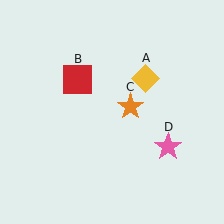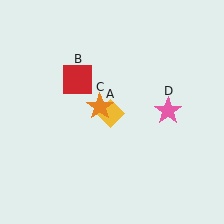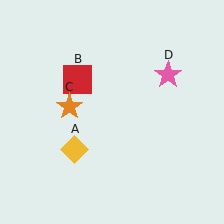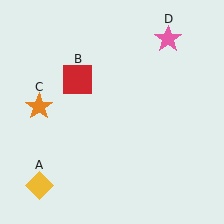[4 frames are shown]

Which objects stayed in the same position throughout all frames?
Red square (object B) remained stationary.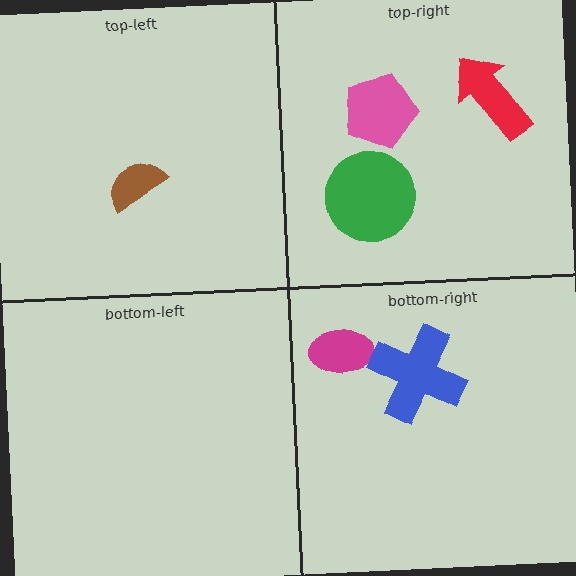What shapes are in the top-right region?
The green circle, the red arrow, the pink pentagon.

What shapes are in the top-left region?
The brown semicircle.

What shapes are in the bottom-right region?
The magenta ellipse, the blue cross.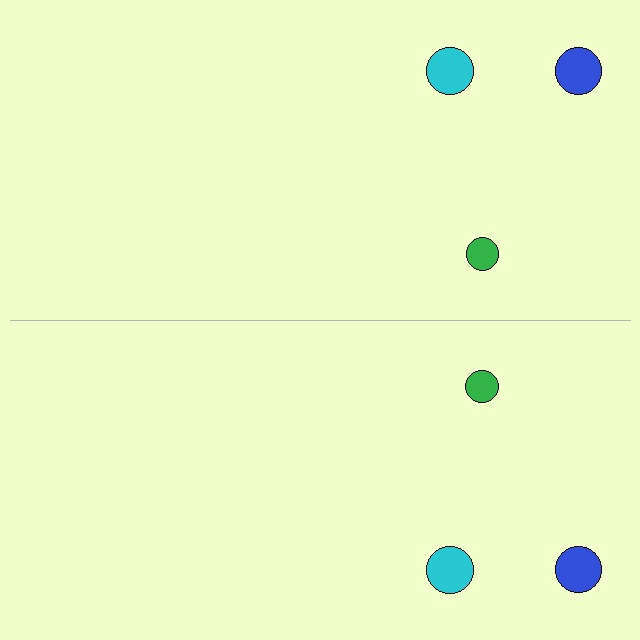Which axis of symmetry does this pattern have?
The pattern has a horizontal axis of symmetry running through the center of the image.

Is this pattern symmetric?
Yes, this pattern has bilateral (reflection) symmetry.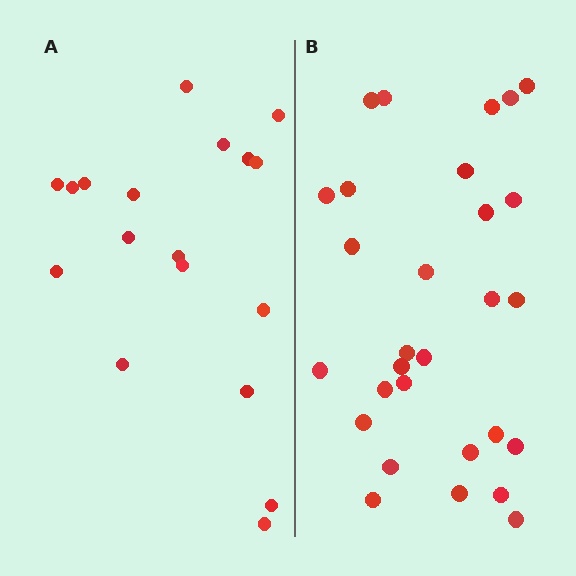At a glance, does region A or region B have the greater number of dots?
Region B (the right region) has more dots.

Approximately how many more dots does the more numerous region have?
Region B has roughly 12 or so more dots than region A.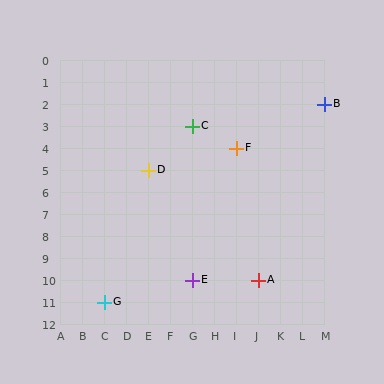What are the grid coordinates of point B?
Point B is at grid coordinates (M, 2).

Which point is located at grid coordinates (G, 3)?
Point C is at (G, 3).